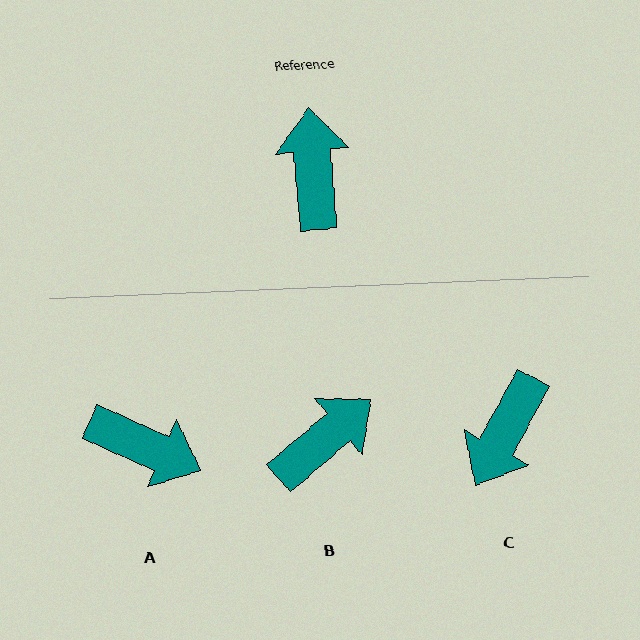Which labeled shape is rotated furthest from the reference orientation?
C, about 147 degrees away.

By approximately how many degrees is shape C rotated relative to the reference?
Approximately 147 degrees counter-clockwise.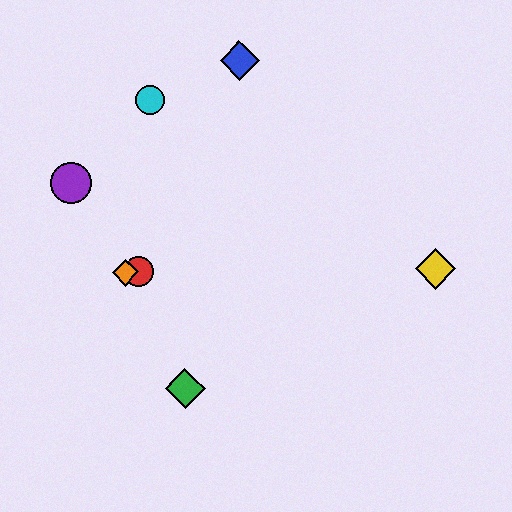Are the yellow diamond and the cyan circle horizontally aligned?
No, the yellow diamond is at y≈269 and the cyan circle is at y≈100.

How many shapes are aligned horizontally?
3 shapes (the red circle, the yellow diamond, the orange diamond) are aligned horizontally.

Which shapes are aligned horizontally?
The red circle, the yellow diamond, the orange diamond are aligned horizontally.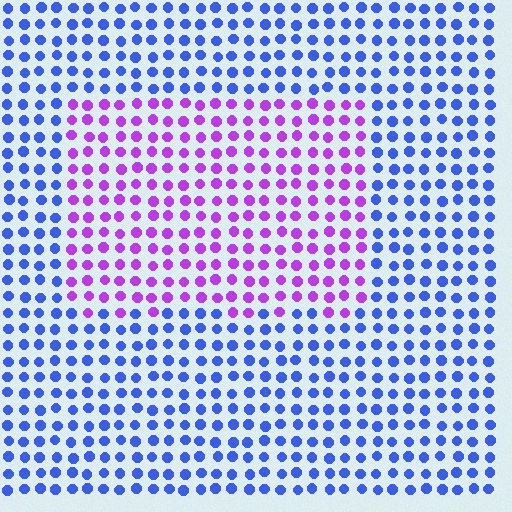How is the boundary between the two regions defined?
The boundary is defined purely by a slight shift in hue (about 58 degrees). Spacing, size, and orientation are identical on both sides.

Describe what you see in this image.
The image is filled with small blue elements in a uniform arrangement. A rectangle-shaped region is visible where the elements are tinted to a slightly different hue, forming a subtle color boundary.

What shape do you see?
I see a rectangle.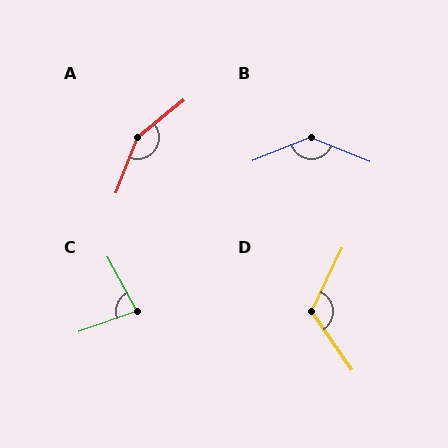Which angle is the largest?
A, at approximately 150 degrees.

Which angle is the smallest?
C, at approximately 81 degrees.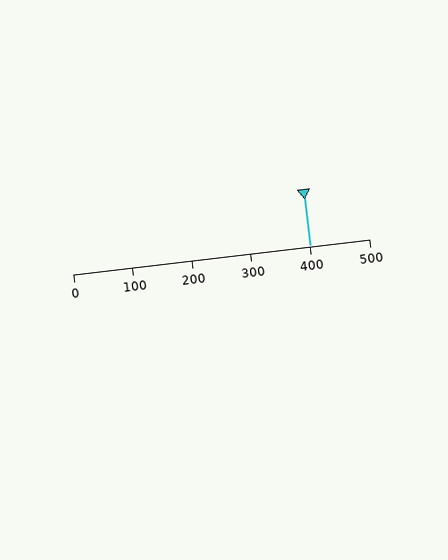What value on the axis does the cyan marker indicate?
The marker indicates approximately 400.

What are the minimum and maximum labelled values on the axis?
The axis runs from 0 to 500.